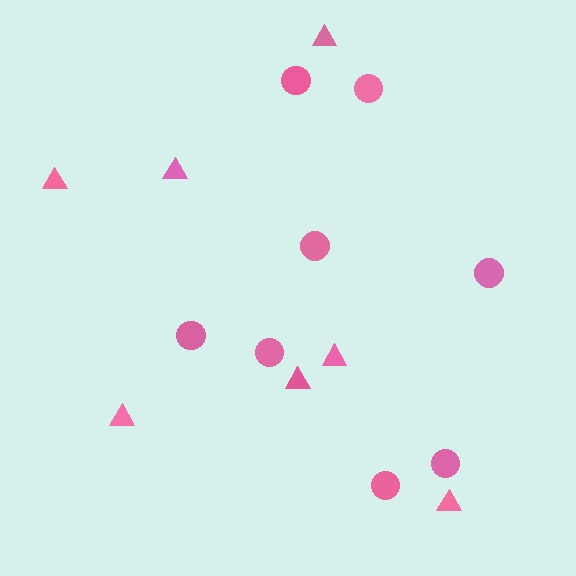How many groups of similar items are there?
There are 2 groups: one group of circles (8) and one group of triangles (7).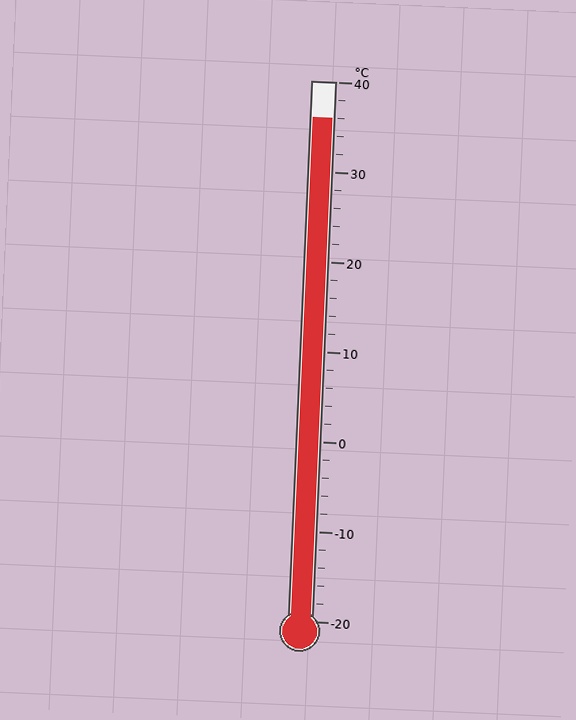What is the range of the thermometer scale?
The thermometer scale ranges from -20°C to 40°C.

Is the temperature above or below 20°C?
The temperature is above 20°C.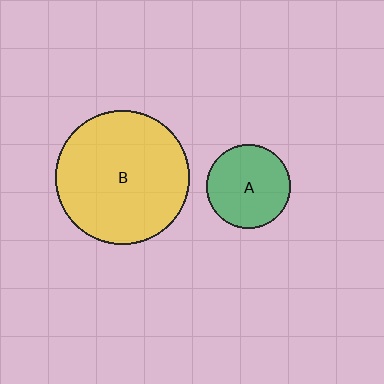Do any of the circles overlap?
No, none of the circles overlap.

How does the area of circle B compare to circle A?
Approximately 2.5 times.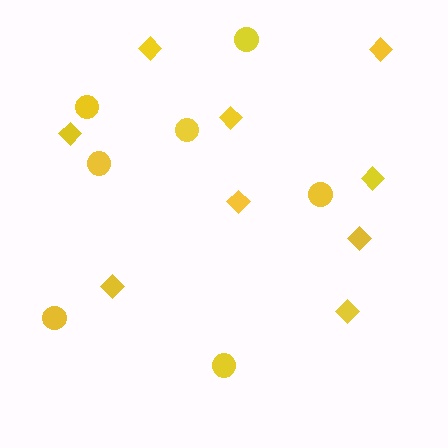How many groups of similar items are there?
There are 2 groups: one group of circles (7) and one group of diamonds (9).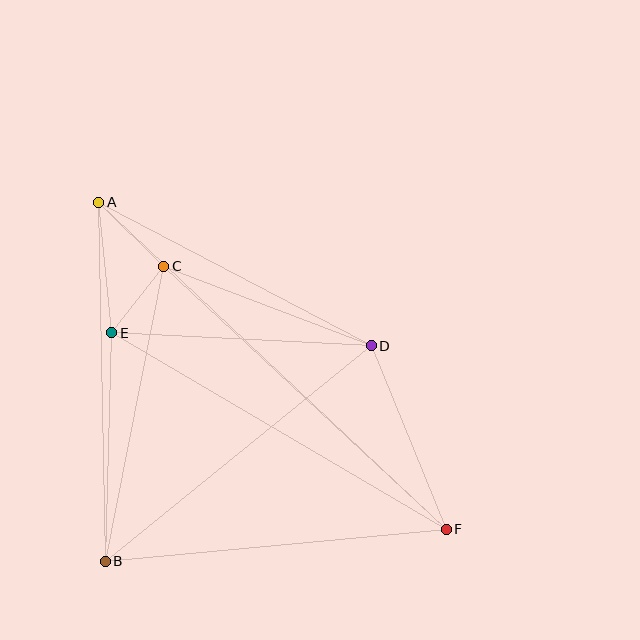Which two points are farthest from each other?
Points A and F are farthest from each other.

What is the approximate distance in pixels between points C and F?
The distance between C and F is approximately 386 pixels.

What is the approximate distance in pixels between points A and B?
The distance between A and B is approximately 359 pixels.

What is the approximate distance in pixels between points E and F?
The distance between E and F is approximately 388 pixels.